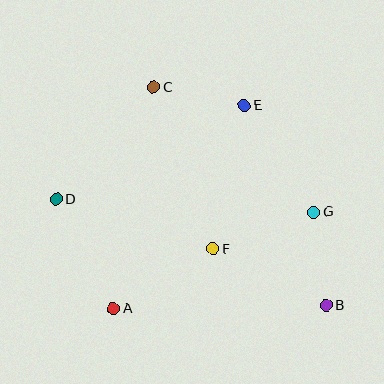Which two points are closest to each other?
Points C and E are closest to each other.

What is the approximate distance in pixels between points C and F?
The distance between C and F is approximately 172 pixels.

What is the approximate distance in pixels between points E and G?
The distance between E and G is approximately 128 pixels.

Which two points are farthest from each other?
Points B and D are farthest from each other.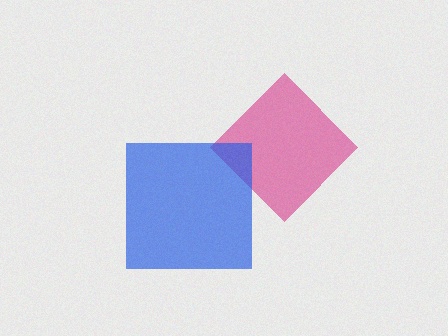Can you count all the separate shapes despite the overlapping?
Yes, there are 2 separate shapes.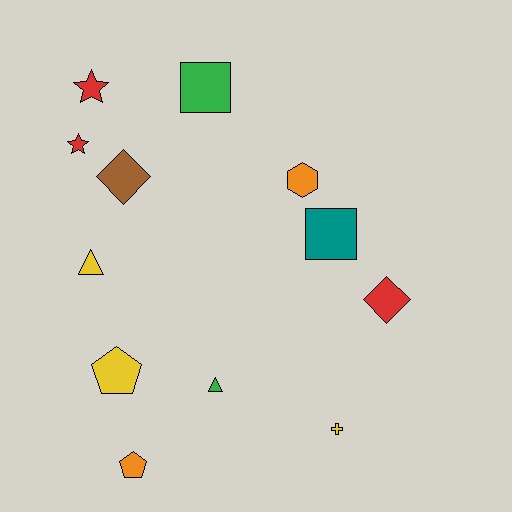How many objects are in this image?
There are 12 objects.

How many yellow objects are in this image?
There are 3 yellow objects.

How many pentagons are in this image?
There are 2 pentagons.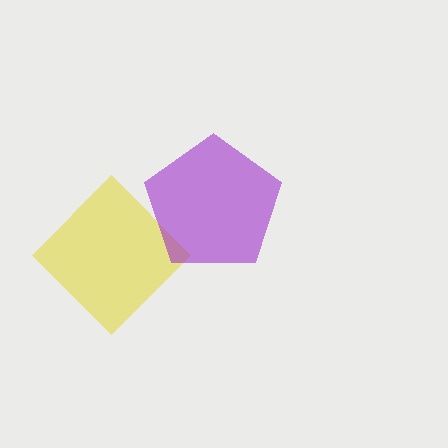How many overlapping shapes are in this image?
There are 2 overlapping shapes in the image.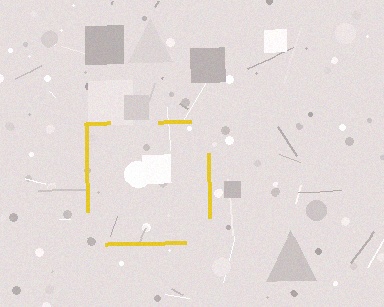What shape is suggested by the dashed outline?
The dashed outline suggests a square.